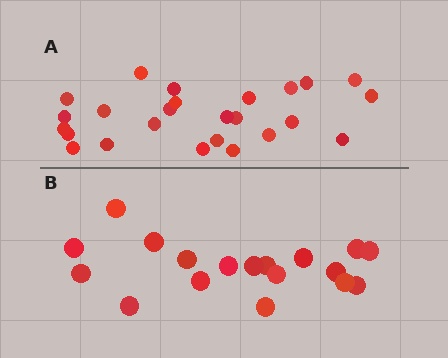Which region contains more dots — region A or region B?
Region A (the top region) has more dots.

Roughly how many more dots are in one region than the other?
Region A has roughly 8 or so more dots than region B.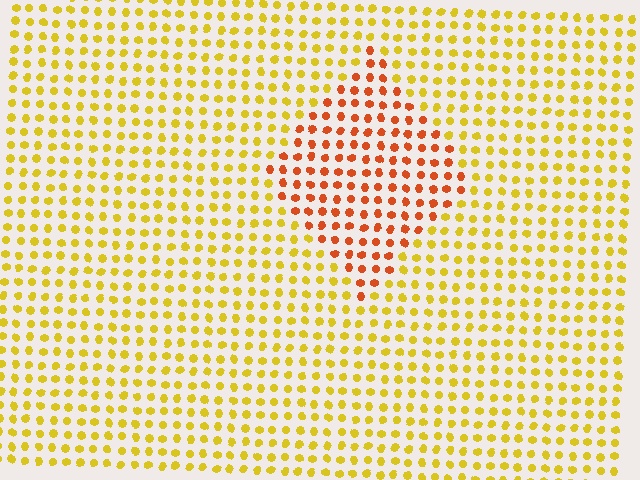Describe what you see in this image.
The image is filled with small yellow elements in a uniform arrangement. A diamond-shaped region is visible where the elements are tinted to a slightly different hue, forming a subtle color boundary.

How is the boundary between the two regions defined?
The boundary is defined purely by a slight shift in hue (about 39 degrees). Spacing, size, and orientation are identical on both sides.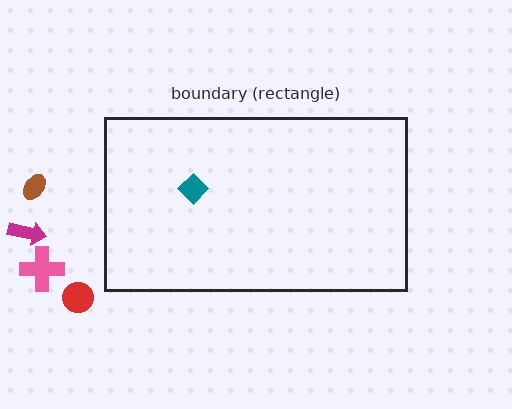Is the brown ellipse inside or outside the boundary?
Outside.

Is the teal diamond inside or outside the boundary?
Inside.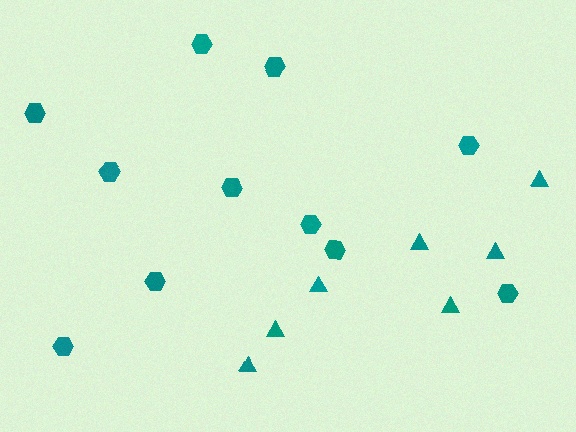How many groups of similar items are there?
There are 2 groups: one group of hexagons (11) and one group of triangles (7).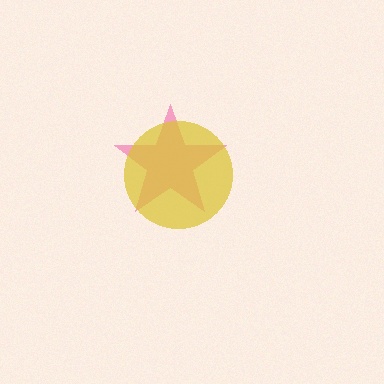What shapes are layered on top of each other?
The layered shapes are: a pink star, a yellow circle.